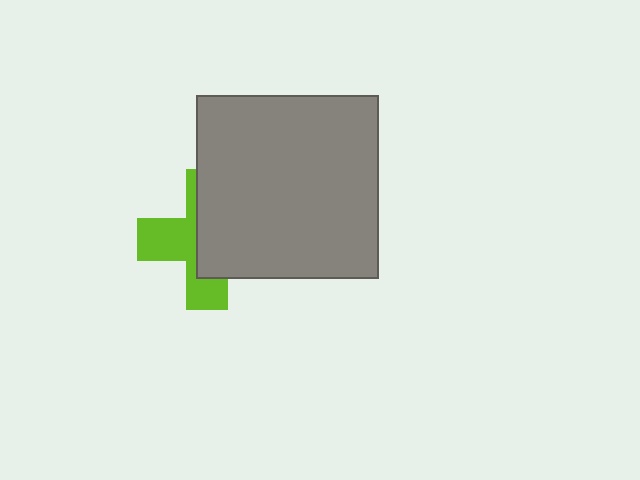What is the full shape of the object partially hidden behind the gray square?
The partially hidden object is a lime cross.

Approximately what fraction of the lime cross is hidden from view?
Roughly 56% of the lime cross is hidden behind the gray square.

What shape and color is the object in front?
The object in front is a gray square.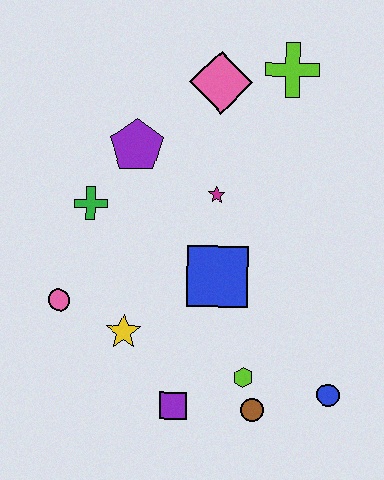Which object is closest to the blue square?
The magenta star is closest to the blue square.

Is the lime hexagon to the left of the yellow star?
No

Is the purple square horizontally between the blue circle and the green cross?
Yes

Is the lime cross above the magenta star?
Yes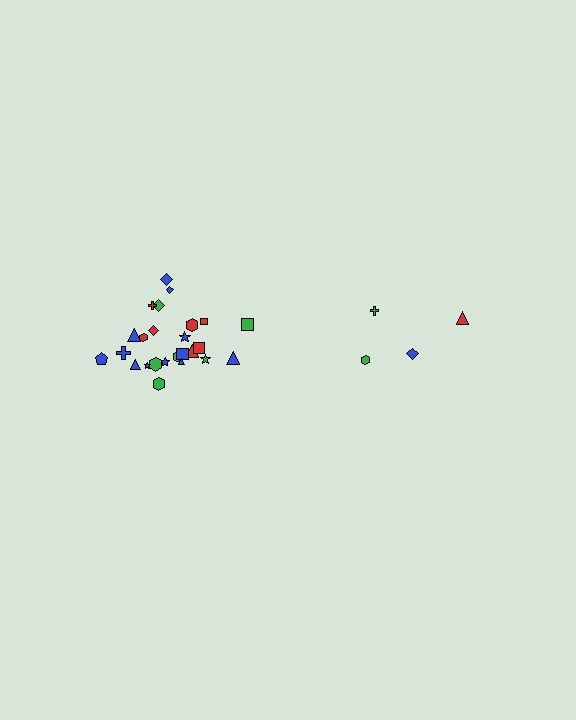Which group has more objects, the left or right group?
The left group.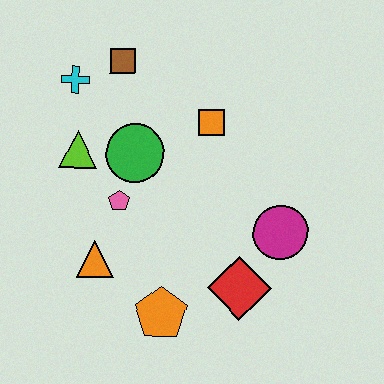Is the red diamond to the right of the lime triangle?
Yes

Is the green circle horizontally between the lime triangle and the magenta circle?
Yes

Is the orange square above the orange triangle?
Yes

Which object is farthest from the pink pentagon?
The magenta circle is farthest from the pink pentagon.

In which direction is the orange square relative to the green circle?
The orange square is to the right of the green circle.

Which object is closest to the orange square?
The green circle is closest to the orange square.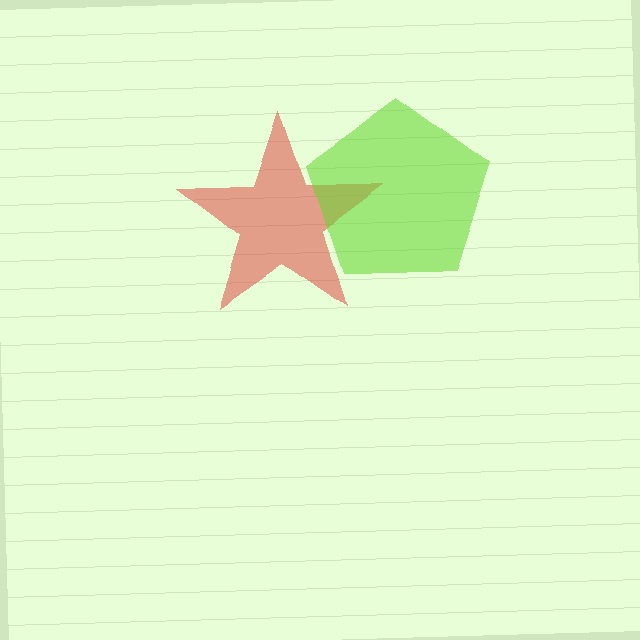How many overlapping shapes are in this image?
There are 2 overlapping shapes in the image.